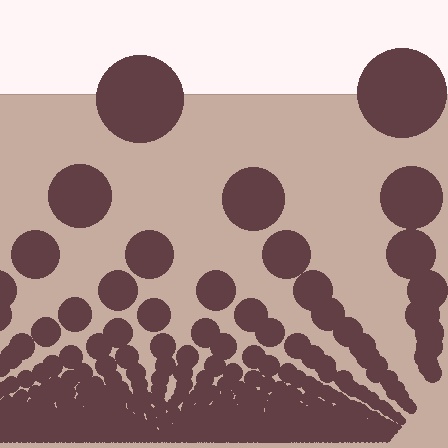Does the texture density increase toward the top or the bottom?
Density increases toward the bottom.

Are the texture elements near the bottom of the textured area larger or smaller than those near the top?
Smaller. The gradient is inverted — elements near the bottom are smaller and denser.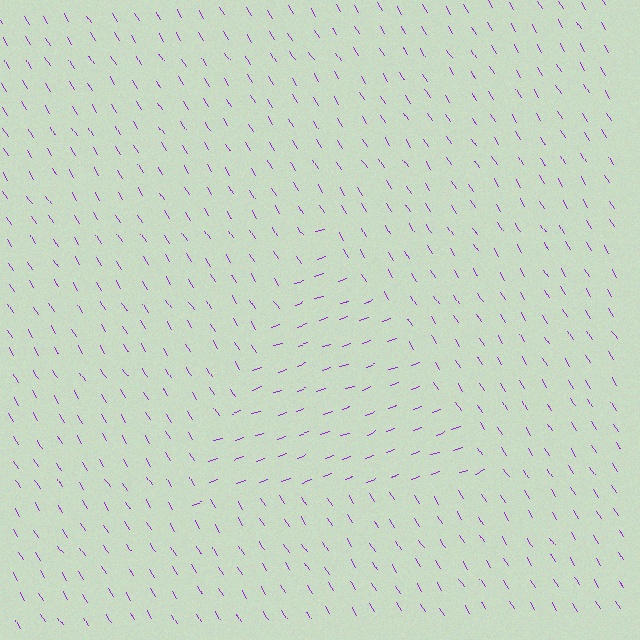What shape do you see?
I see a triangle.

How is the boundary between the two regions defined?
The boundary is defined purely by a change in line orientation (approximately 78 degrees difference). All lines are the same color and thickness.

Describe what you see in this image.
The image is filled with small purple line segments. A triangle region in the image has lines oriented differently from the surrounding lines, creating a visible texture boundary.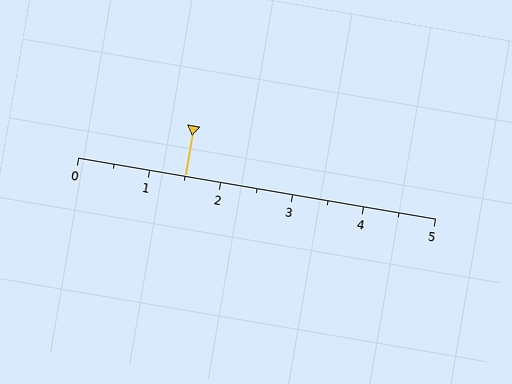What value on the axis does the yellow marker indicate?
The marker indicates approximately 1.5.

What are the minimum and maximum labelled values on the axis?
The axis runs from 0 to 5.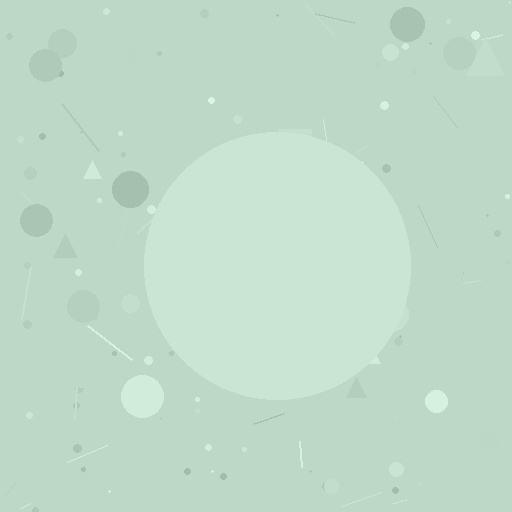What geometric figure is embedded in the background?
A circle is embedded in the background.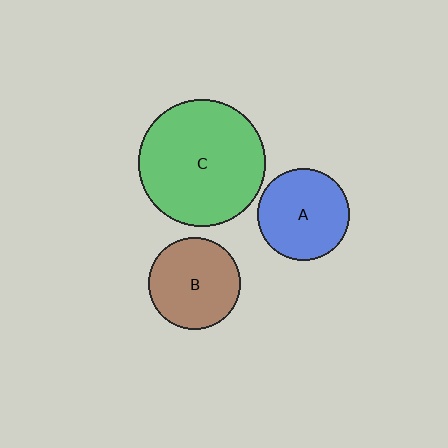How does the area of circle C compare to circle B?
Approximately 1.9 times.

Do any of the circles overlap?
No, none of the circles overlap.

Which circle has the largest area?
Circle C (green).